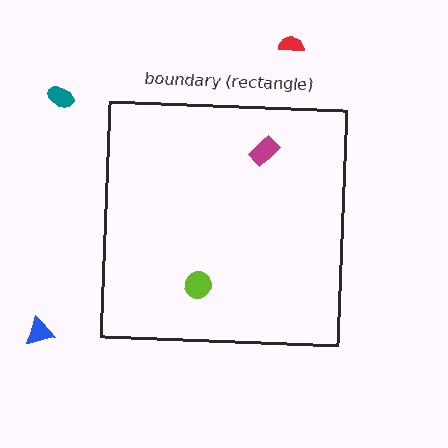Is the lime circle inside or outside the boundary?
Inside.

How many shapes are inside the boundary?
2 inside, 3 outside.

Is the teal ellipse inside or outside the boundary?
Outside.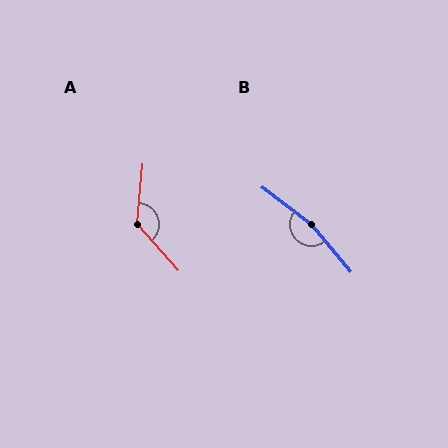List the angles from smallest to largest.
A (134°), B (167°).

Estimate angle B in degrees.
Approximately 167 degrees.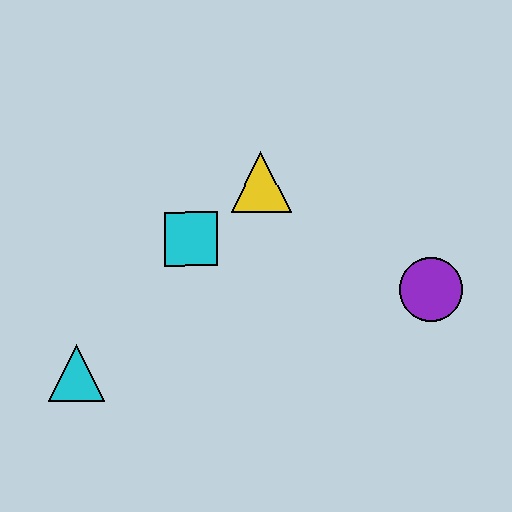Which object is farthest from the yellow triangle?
The cyan triangle is farthest from the yellow triangle.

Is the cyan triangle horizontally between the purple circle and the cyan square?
No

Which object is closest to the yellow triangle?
The cyan square is closest to the yellow triangle.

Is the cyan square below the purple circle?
No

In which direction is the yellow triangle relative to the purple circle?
The yellow triangle is to the left of the purple circle.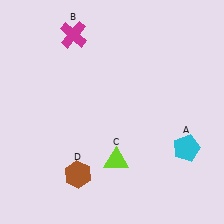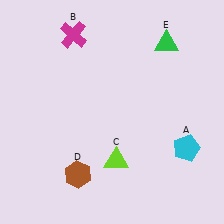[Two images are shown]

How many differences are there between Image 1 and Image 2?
There is 1 difference between the two images.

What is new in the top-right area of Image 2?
A green triangle (E) was added in the top-right area of Image 2.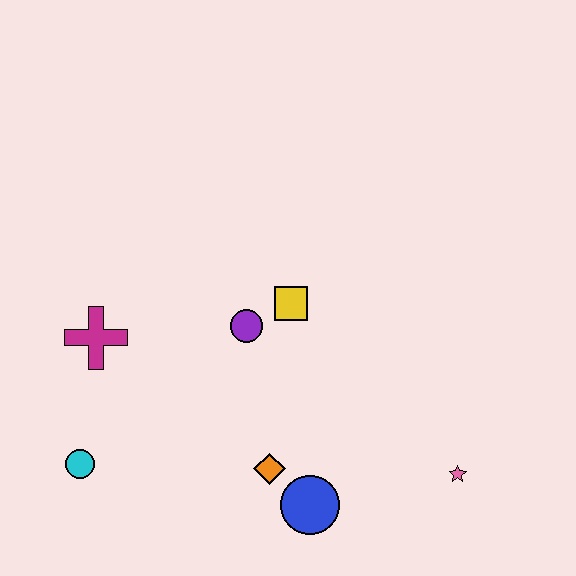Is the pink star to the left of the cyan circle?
No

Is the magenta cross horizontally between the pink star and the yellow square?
No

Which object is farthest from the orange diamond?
The magenta cross is farthest from the orange diamond.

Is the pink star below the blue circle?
No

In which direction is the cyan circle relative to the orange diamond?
The cyan circle is to the left of the orange diamond.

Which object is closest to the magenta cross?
The cyan circle is closest to the magenta cross.